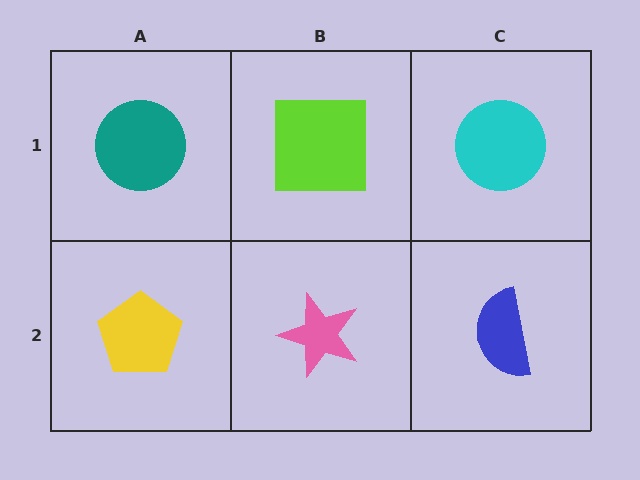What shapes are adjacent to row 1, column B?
A pink star (row 2, column B), a teal circle (row 1, column A), a cyan circle (row 1, column C).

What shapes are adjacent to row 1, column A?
A yellow pentagon (row 2, column A), a lime square (row 1, column B).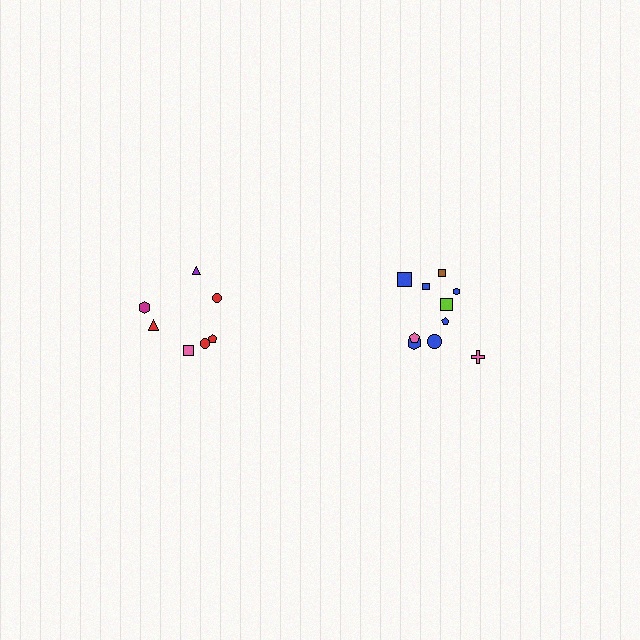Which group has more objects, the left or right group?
The right group.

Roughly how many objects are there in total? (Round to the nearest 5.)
Roughly 15 objects in total.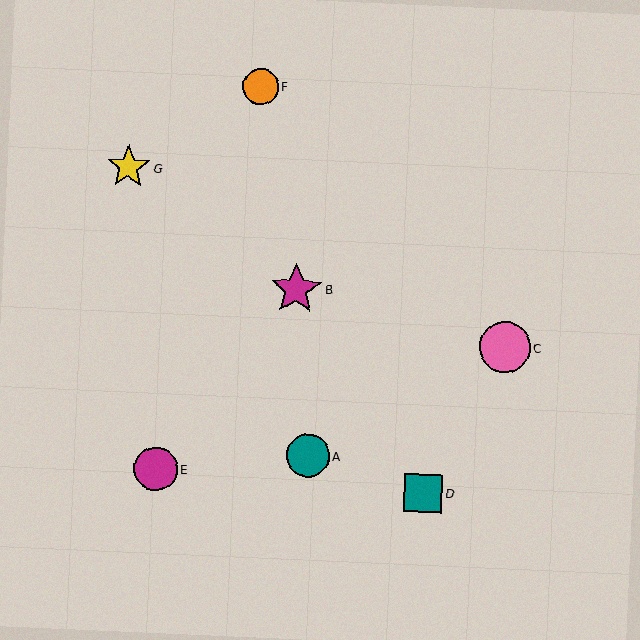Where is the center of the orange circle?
The center of the orange circle is at (261, 87).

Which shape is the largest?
The magenta star (labeled B) is the largest.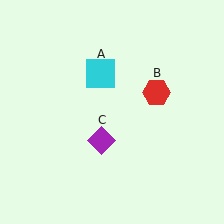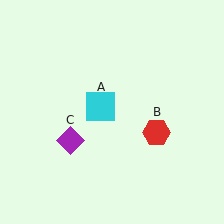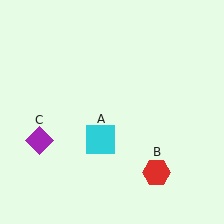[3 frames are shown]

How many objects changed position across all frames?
3 objects changed position: cyan square (object A), red hexagon (object B), purple diamond (object C).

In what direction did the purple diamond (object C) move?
The purple diamond (object C) moved left.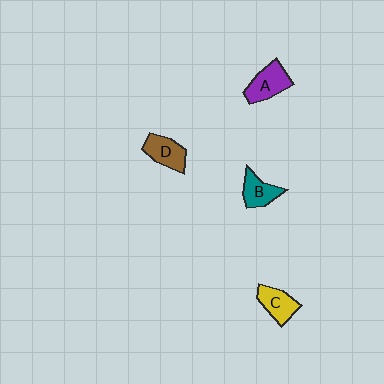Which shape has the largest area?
Shape A (purple).